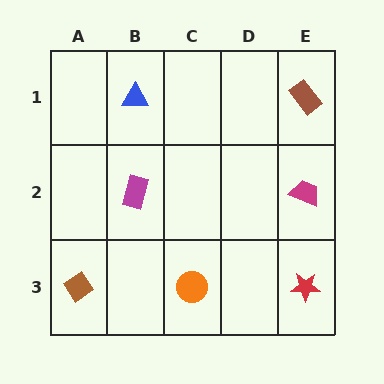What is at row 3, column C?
An orange circle.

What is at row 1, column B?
A blue triangle.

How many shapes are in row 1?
2 shapes.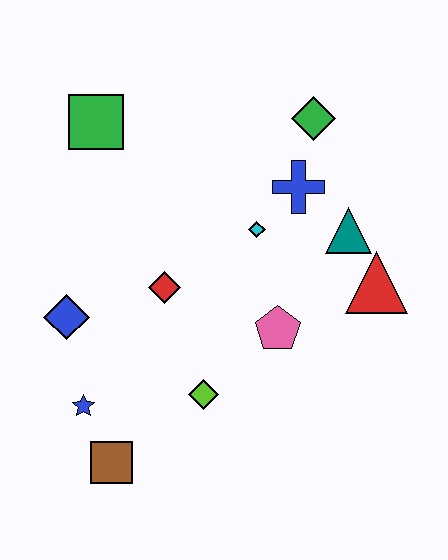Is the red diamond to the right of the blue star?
Yes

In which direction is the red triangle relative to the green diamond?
The red triangle is below the green diamond.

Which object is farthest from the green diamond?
The brown square is farthest from the green diamond.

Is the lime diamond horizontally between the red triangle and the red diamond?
Yes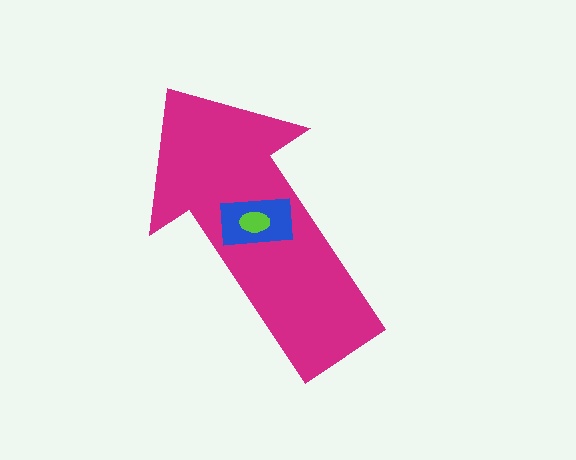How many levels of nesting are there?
3.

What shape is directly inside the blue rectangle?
The lime ellipse.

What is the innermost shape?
The lime ellipse.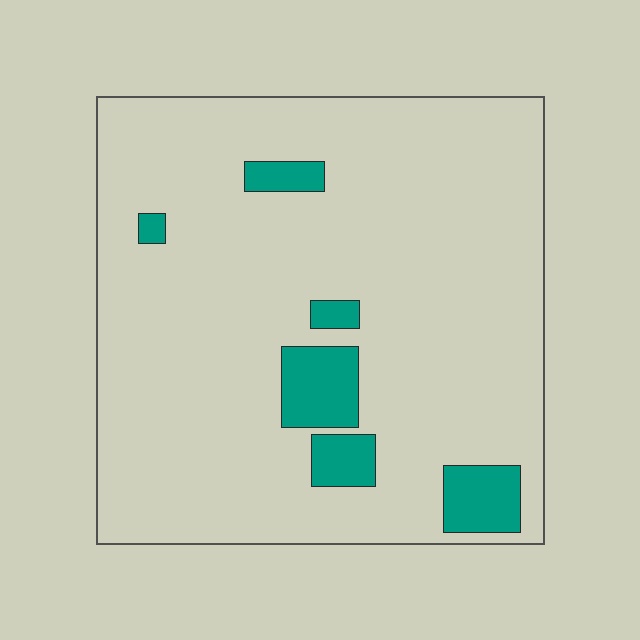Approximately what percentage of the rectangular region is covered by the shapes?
Approximately 10%.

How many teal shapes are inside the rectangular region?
6.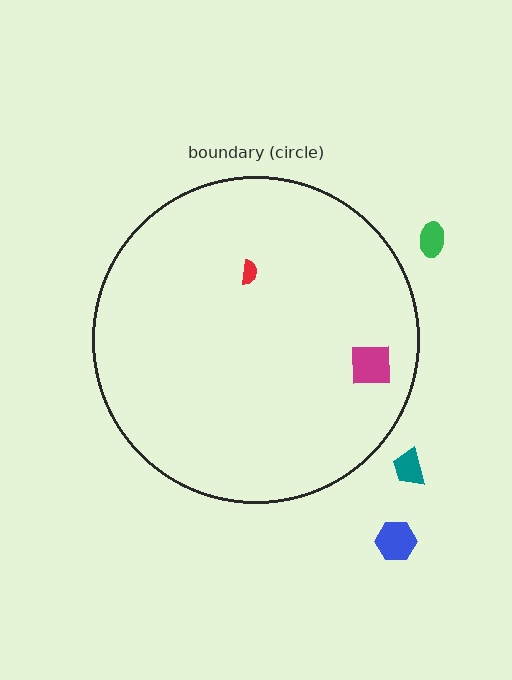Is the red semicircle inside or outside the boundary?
Inside.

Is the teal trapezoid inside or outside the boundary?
Outside.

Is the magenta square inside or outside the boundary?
Inside.